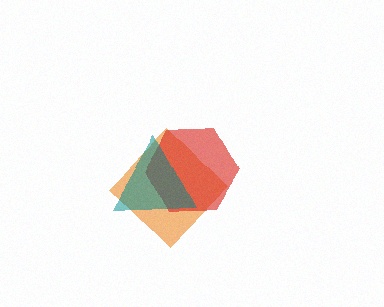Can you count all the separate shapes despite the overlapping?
Yes, there are 3 separate shapes.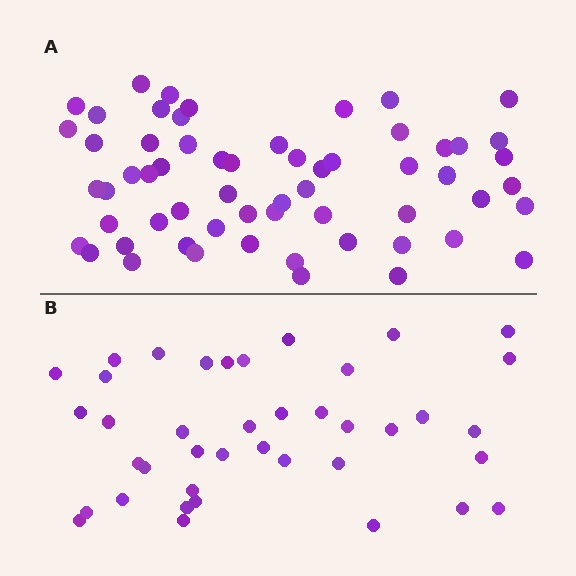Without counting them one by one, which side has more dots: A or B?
Region A (the top region) has more dots.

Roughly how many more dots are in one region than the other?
Region A has approximately 20 more dots than region B.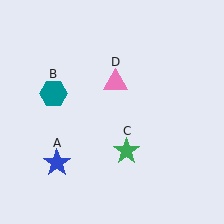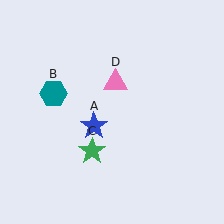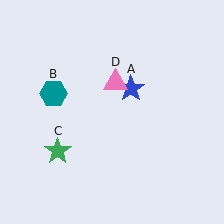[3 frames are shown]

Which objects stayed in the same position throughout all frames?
Teal hexagon (object B) and pink triangle (object D) remained stationary.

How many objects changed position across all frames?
2 objects changed position: blue star (object A), green star (object C).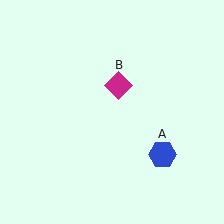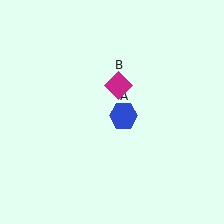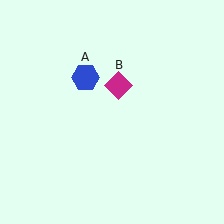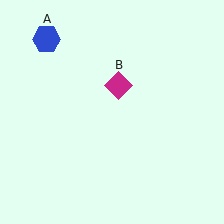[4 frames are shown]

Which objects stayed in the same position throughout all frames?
Magenta diamond (object B) remained stationary.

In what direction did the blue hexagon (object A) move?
The blue hexagon (object A) moved up and to the left.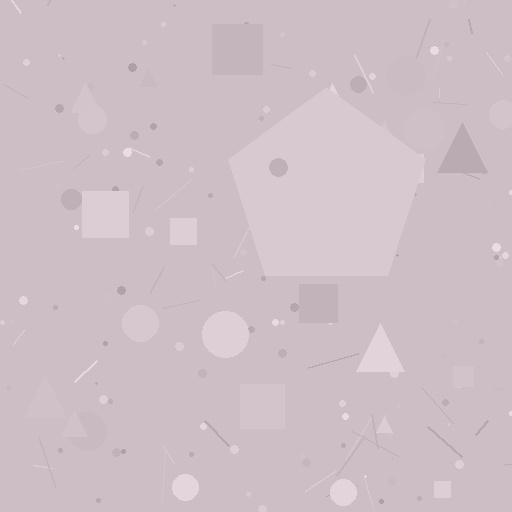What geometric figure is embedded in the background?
A pentagon is embedded in the background.